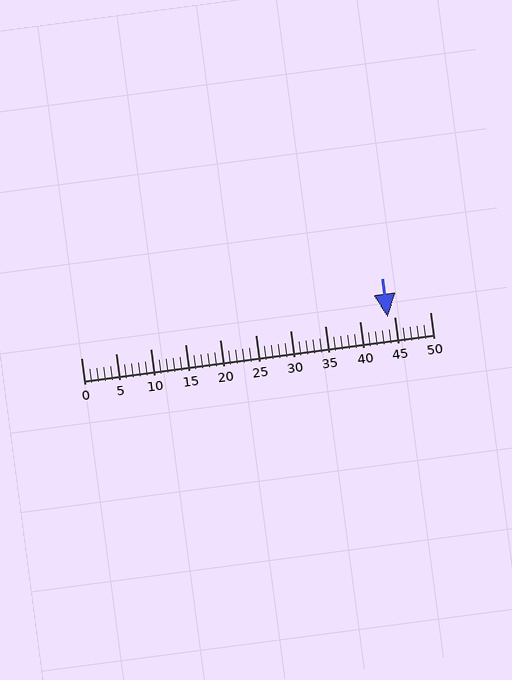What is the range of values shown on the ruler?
The ruler shows values from 0 to 50.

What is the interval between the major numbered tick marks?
The major tick marks are spaced 5 units apart.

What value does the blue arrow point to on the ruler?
The blue arrow points to approximately 44.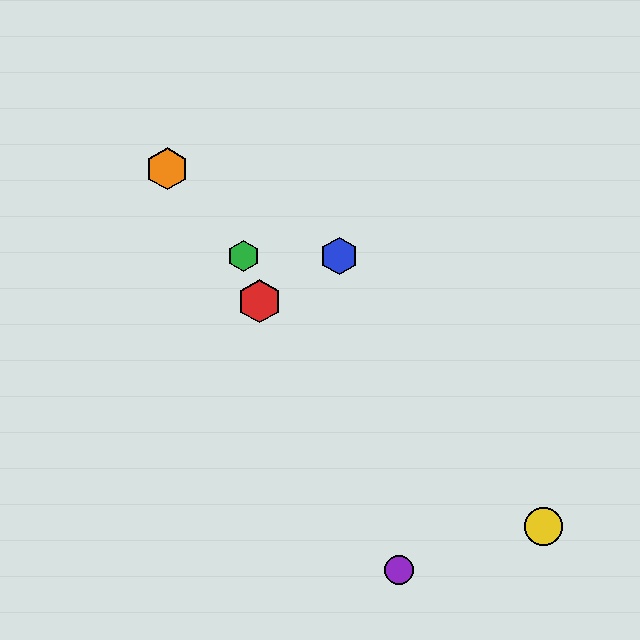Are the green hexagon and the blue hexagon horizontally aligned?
Yes, both are at y≈256.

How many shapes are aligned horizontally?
2 shapes (the blue hexagon, the green hexagon) are aligned horizontally.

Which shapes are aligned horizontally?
The blue hexagon, the green hexagon are aligned horizontally.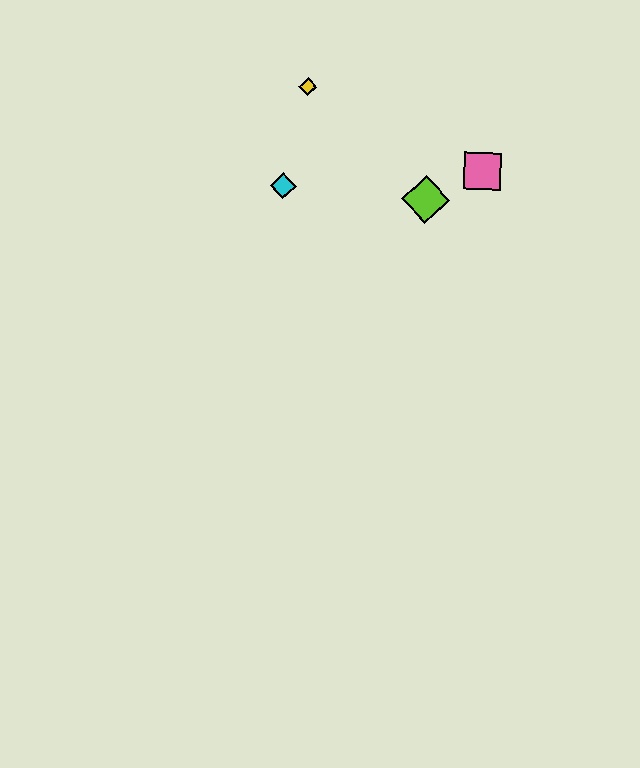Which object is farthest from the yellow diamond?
The pink square is farthest from the yellow diamond.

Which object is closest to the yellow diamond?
The cyan diamond is closest to the yellow diamond.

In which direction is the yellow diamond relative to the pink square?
The yellow diamond is to the left of the pink square.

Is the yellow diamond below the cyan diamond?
No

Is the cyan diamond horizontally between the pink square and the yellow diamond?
No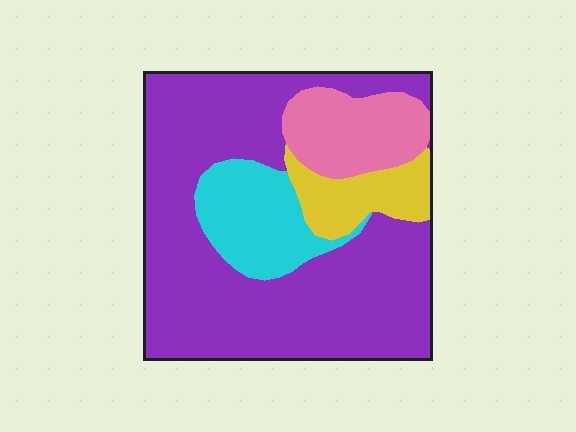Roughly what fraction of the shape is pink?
Pink covers 13% of the shape.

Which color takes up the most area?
Purple, at roughly 65%.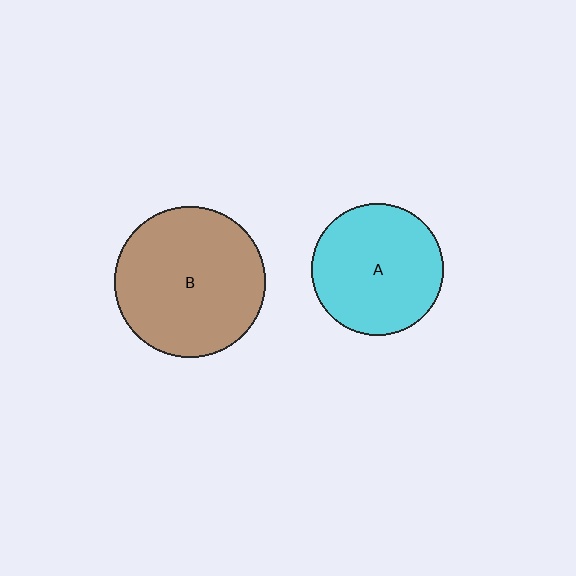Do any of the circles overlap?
No, none of the circles overlap.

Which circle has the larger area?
Circle B (brown).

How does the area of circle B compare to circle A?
Approximately 1.3 times.